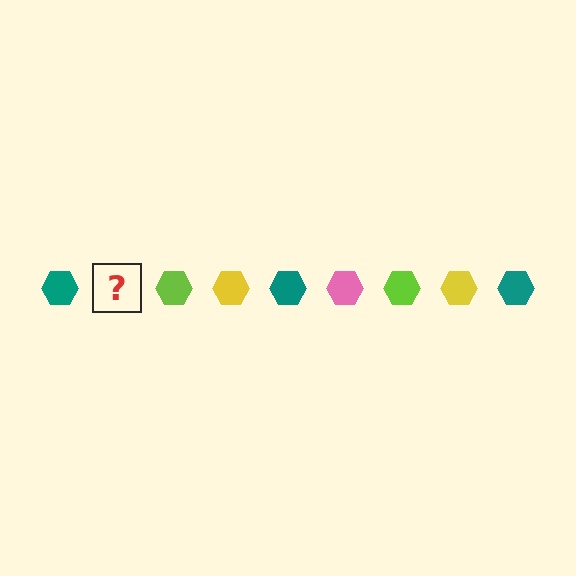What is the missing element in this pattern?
The missing element is a pink hexagon.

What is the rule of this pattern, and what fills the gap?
The rule is that the pattern cycles through teal, pink, lime, yellow hexagons. The gap should be filled with a pink hexagon.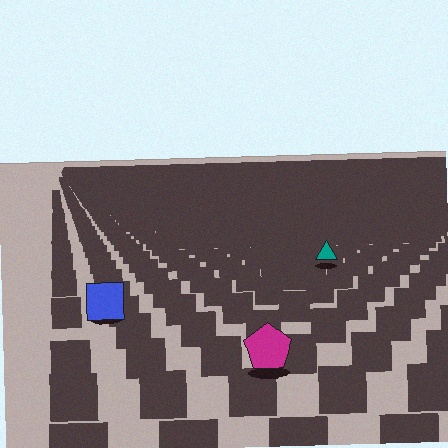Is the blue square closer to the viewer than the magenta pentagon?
No. The magenta pentagon is closer — you can tell from the texture gradient: the ground texture is coarser near it.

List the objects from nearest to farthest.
From nearest to farthest: the magenta pentagon, the blue square, the teal triangle.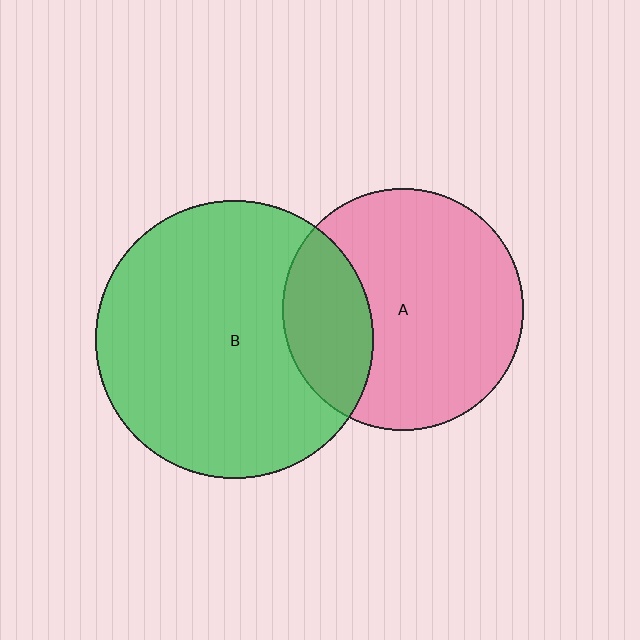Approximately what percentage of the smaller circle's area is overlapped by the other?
Approximately 25%.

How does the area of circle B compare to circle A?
Approximately 1.3 times.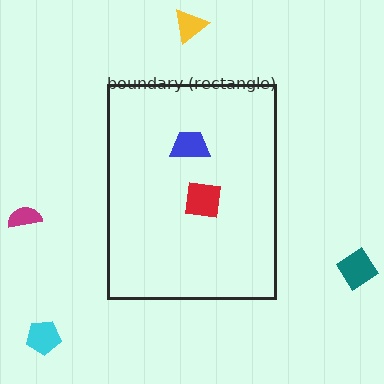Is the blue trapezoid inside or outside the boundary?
Inside.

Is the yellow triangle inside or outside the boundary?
Outside.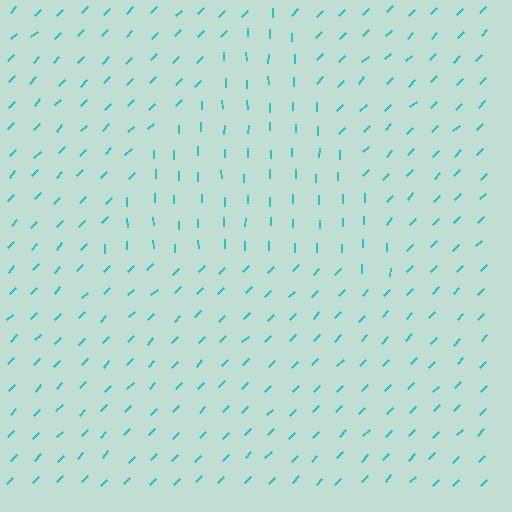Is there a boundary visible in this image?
Yes, there is a texture boundary formed by a change in line orientation.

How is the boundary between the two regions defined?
The boundary is defined purely by a change in line orientation (approximately 45 degrees difference). All lines are the same color and thickness.